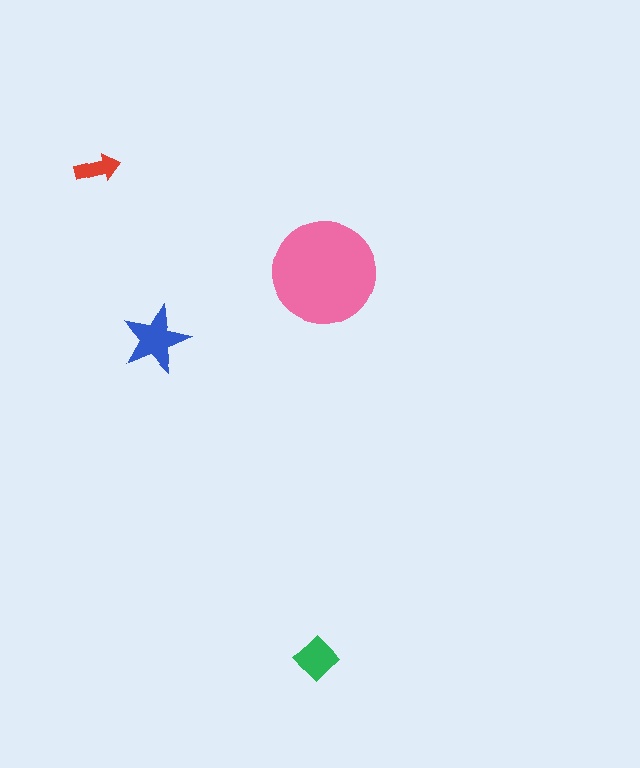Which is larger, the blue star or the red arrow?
The blue star.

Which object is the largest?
The pink circle.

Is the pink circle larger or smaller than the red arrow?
Larger.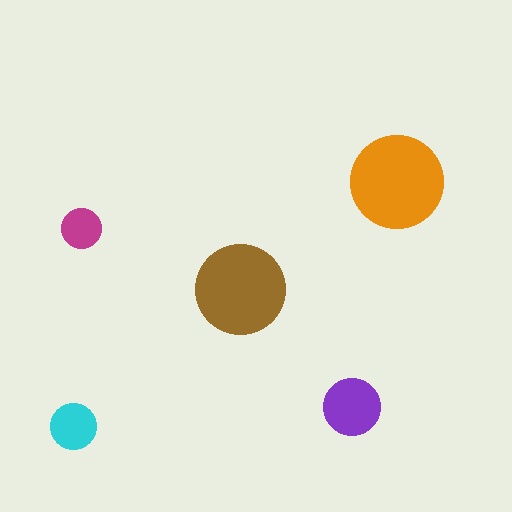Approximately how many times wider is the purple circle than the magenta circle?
About 1.5 times wider.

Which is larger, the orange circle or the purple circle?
The orange one.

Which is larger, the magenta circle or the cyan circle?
The cyan one.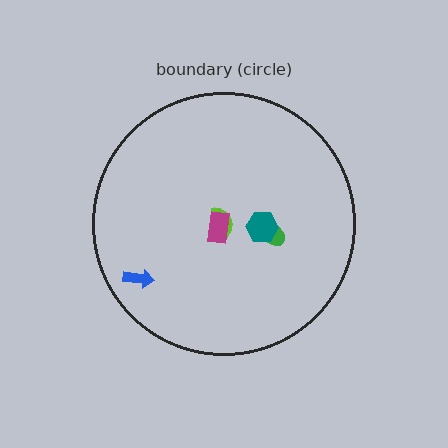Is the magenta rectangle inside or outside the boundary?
Inside.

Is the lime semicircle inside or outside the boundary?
Inside.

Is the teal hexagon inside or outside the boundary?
Inside.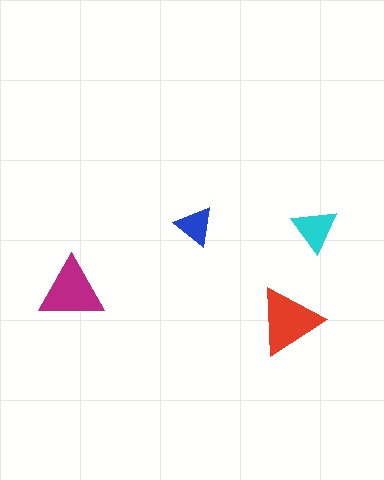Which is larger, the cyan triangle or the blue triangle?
The cyan one.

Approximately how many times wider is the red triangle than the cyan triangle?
About 1.5 times wider.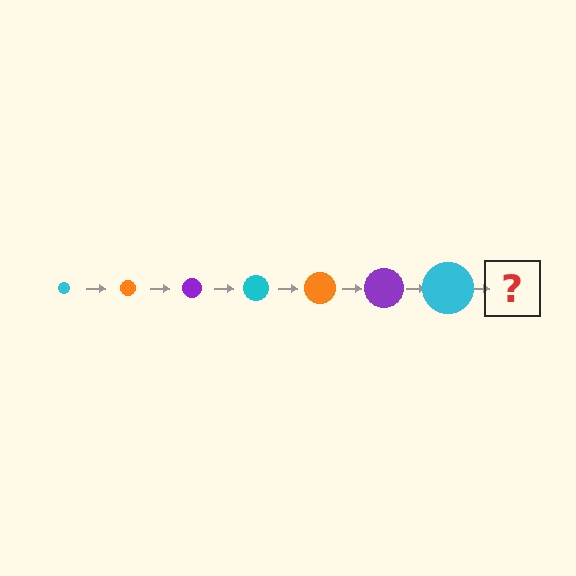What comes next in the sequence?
The next element should be an orange circle, larger than the previous one.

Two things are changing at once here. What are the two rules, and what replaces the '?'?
The two rules are that the circle grows larger each step and the color cycles through cyan, orange, and purple. The '?' should be an orange circle, larger than the previous one.